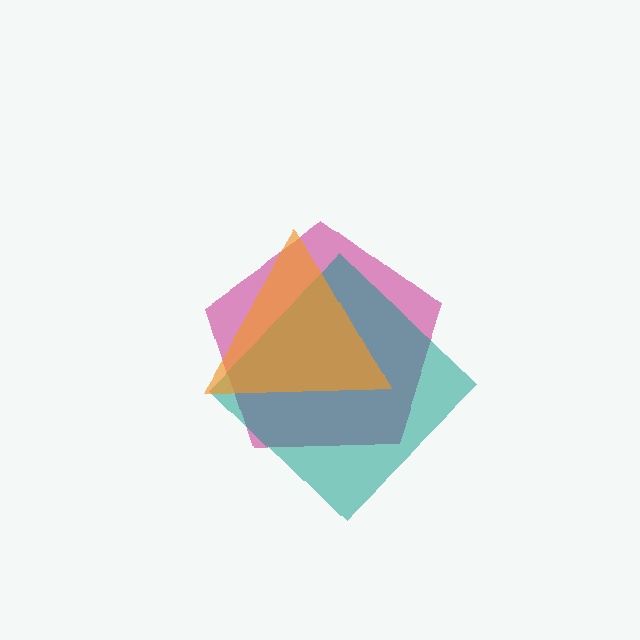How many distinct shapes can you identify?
There are 3 distinct shapes: a magenta pentagon, a teal diamond, an orange triangle.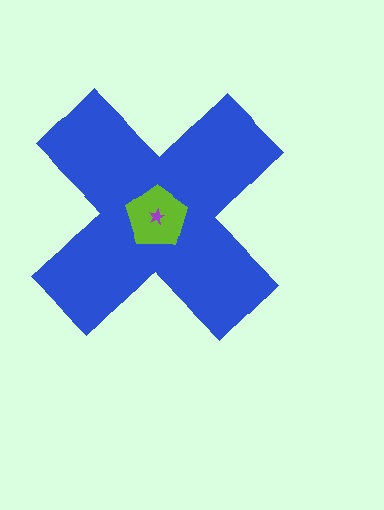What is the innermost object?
The purple star.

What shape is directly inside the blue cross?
The lime pentagon.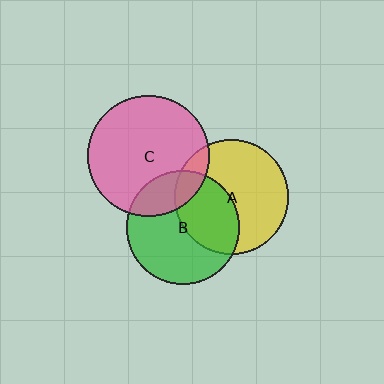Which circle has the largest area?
Circle C (pink).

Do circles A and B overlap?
Yes.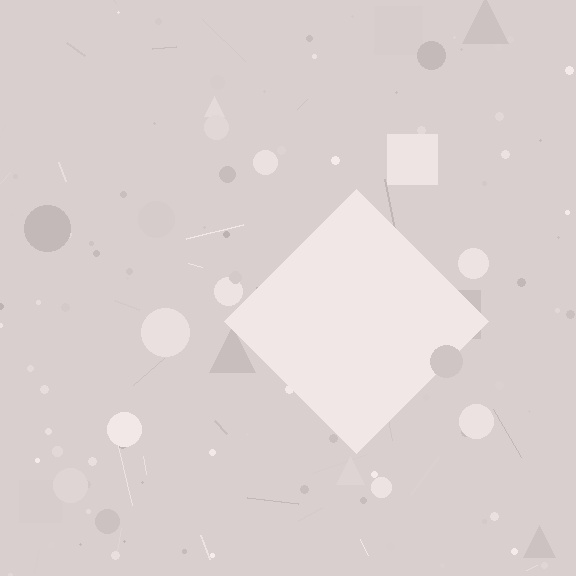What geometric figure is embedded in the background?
A diamond is embedded in the background.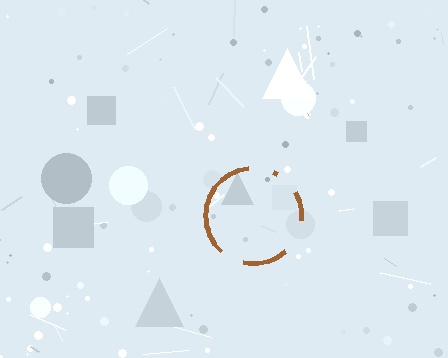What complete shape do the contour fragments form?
The contour fragments form a circle.